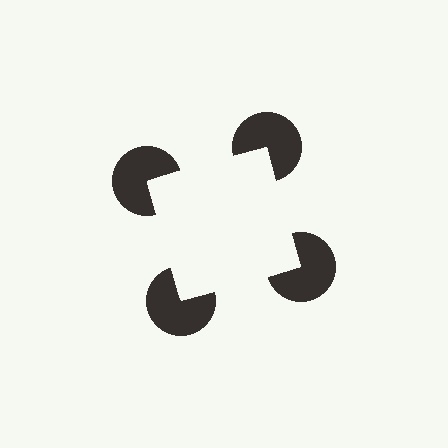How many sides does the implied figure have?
4 sides.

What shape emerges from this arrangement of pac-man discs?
An illusory square — its edges are inferred from the aligned wedge cuts in the pac-man discs, not physically drawn.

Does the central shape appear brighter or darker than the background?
It typically appears slightly brighter than the background, even though no actual brightness change is drawn.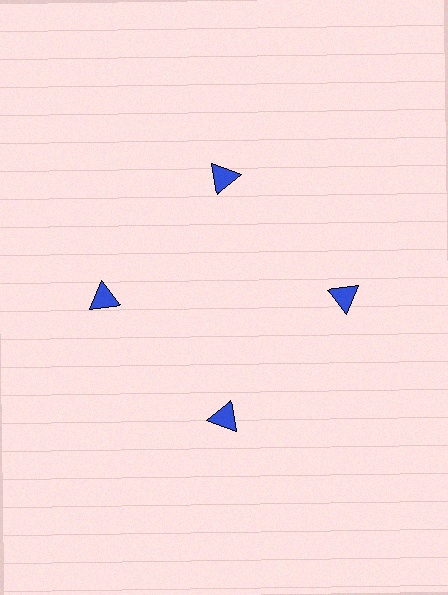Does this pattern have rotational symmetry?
Yes, this pattern has 4-fold rotational symmetry. It looks the same after rotating 90 degrees around the center.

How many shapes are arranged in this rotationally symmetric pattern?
There are 4 shapes, arranged in 4 groups of 1.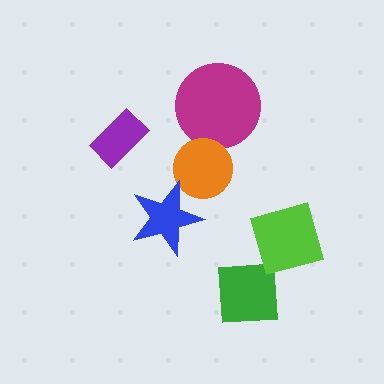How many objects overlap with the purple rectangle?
0 objects overlap with the purple rectangle.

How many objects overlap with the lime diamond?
0 objects overlap with the lime diamond.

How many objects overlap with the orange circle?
2 objects overlap with the orange circle.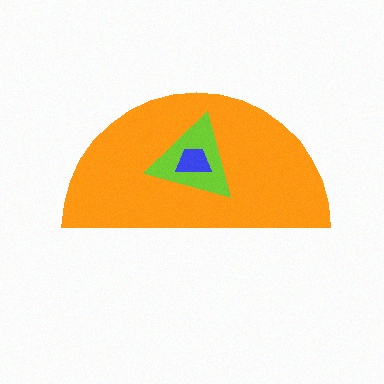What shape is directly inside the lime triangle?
The blue trapezoid.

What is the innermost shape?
The blue trapezoid.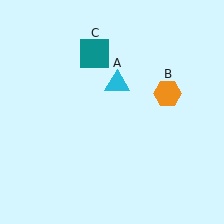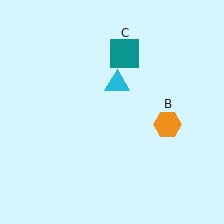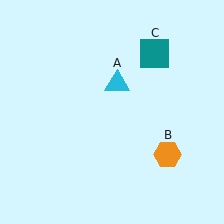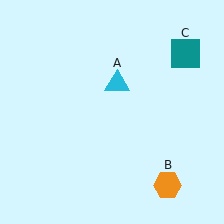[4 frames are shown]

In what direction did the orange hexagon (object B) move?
The orange hexagon (object B) moved down.